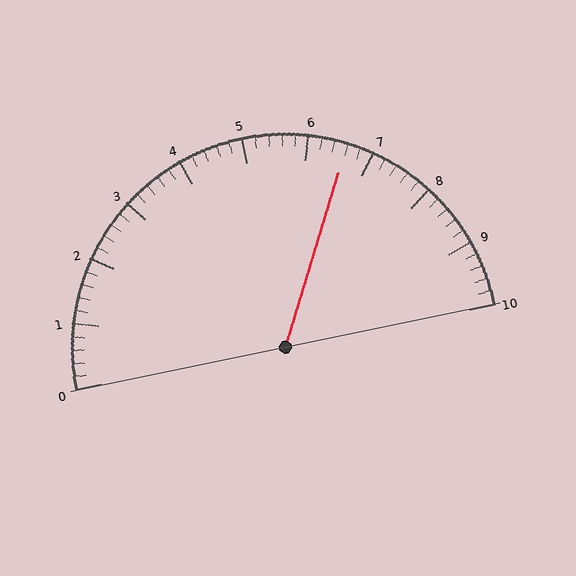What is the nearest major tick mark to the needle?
The nearest major tick mark is 7.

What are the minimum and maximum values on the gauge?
The gauge ranges from 0 to 10.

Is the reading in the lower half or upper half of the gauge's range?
The reading is in the upper half of the range (0 to 10).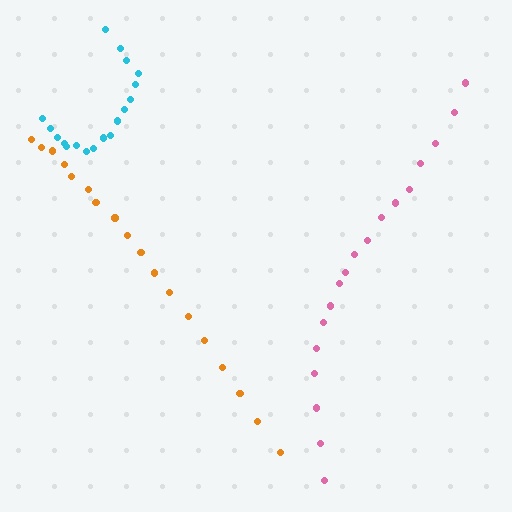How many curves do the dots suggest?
There are 3 distinct paths.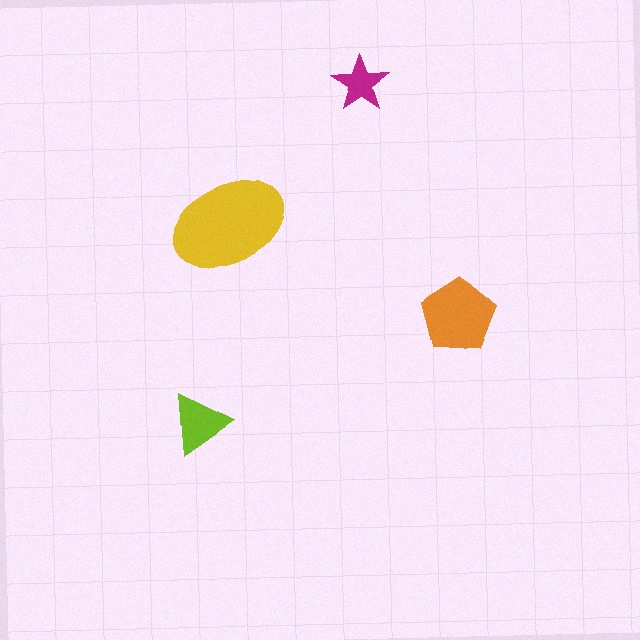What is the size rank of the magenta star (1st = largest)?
4th.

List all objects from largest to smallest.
The yellow ellipse, the orange pentagon, the lime triangle, the magenta star.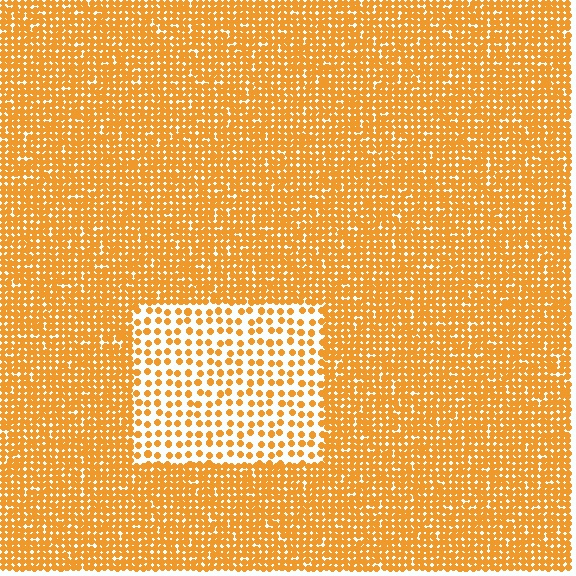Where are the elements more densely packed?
The elements are more densely packed outside the rectangle boundary.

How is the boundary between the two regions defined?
The boundary is defined by a change in element density (approximately 2.6x ratio). All elements are the same color, size, and shape.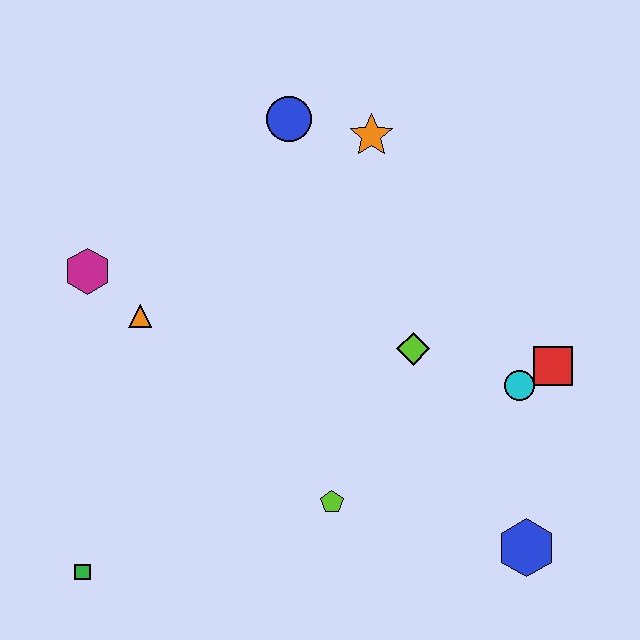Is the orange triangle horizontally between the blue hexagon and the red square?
No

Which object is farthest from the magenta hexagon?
The blue hexagon is farthest from the magenta hexagon.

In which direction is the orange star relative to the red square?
The orange star is above the red square.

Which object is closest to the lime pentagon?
The lime diamond is closest to the lime pentagon.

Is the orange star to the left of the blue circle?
No